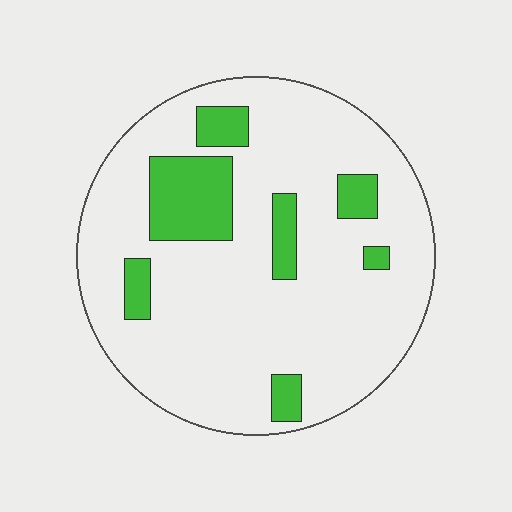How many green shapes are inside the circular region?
7.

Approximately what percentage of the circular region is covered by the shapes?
Approximately 15%.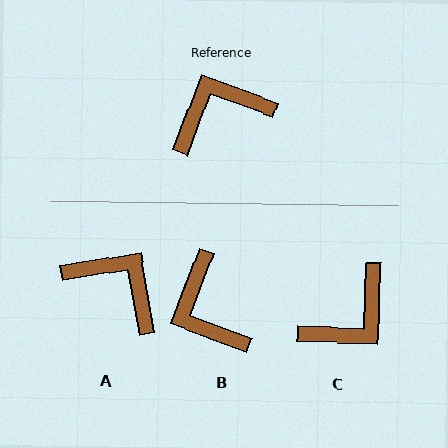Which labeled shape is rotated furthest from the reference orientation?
C, about 162 degrees away.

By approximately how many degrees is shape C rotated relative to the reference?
Approximately 162 degrees clockwise.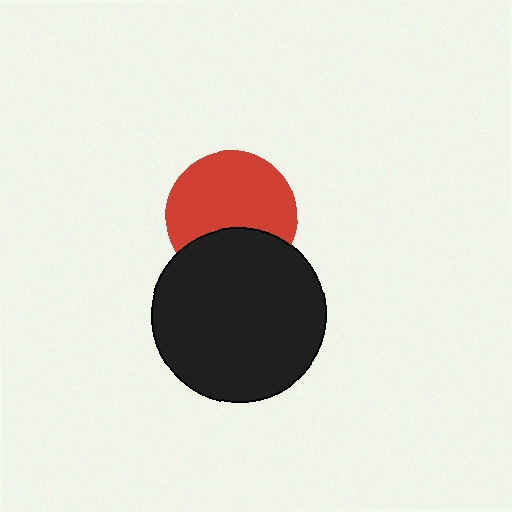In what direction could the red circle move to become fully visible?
The red circle could move up. That would shift it out from behind the black circle entirely.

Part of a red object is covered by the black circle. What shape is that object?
It is a circle.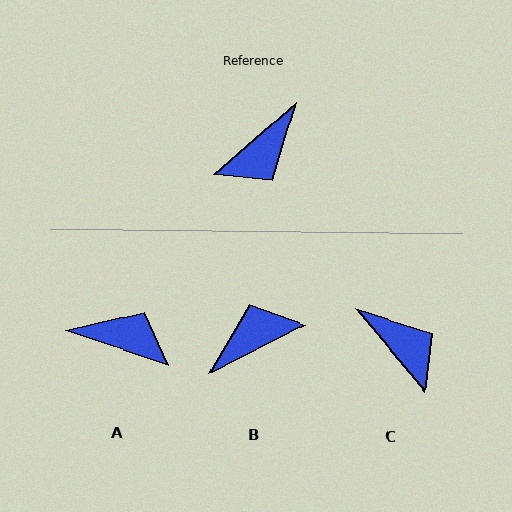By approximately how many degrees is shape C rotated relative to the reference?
Approximately 89 degrees counter-clockwise.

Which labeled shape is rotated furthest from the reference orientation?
B, about 166 degrees away.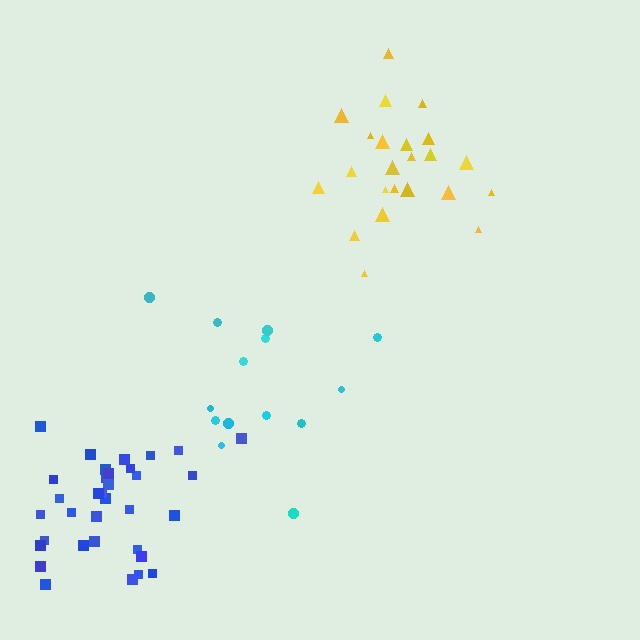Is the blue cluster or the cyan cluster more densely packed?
Blue.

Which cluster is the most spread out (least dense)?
Cyan.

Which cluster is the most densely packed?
Blue.